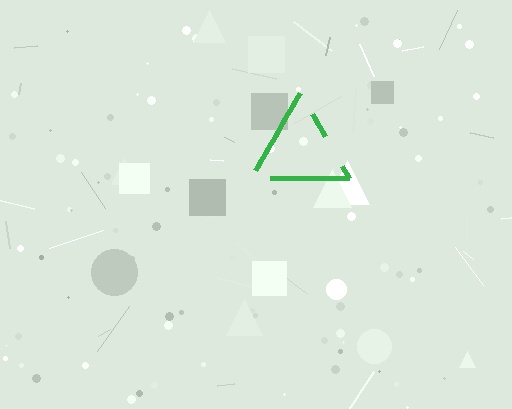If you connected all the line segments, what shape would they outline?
They would outline a triangle.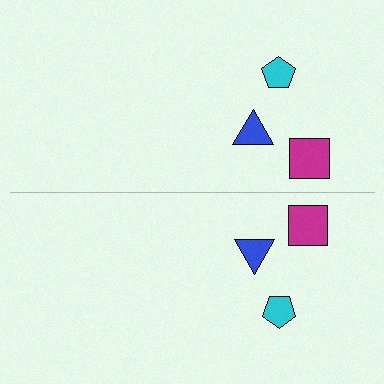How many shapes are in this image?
There are 6 shapes in this image.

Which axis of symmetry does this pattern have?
The pattern has a horizontal axis of symmetry running through the center of the image.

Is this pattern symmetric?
Yes, this pattern has bilateral (reflection) symmetry.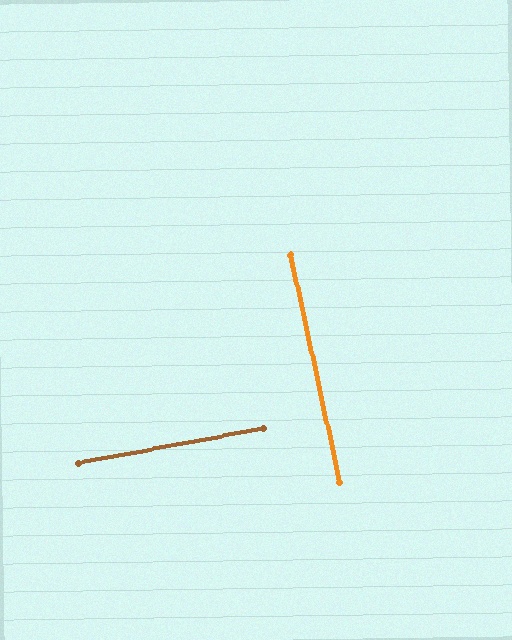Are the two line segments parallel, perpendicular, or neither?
Perpendicular — they meet at approximately 88°.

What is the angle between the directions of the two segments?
Approximately 88 degrees.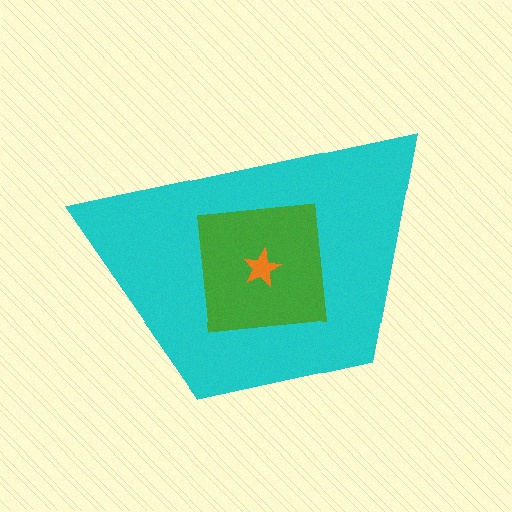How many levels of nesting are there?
3.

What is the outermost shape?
The cyan trapezoid.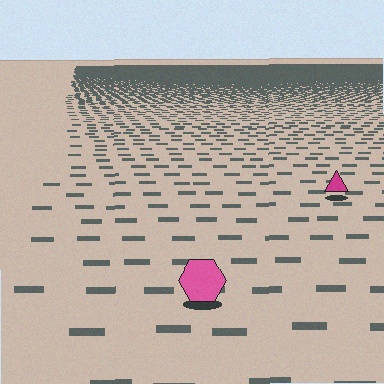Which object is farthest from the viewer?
The magenta triangle is farthest from the viewer. It appears smaller and the ground texture around it is denser.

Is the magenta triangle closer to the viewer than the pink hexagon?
No. The pink hexagon is closer — you can tell from the texture gradient: the ground texture is coarser near it.